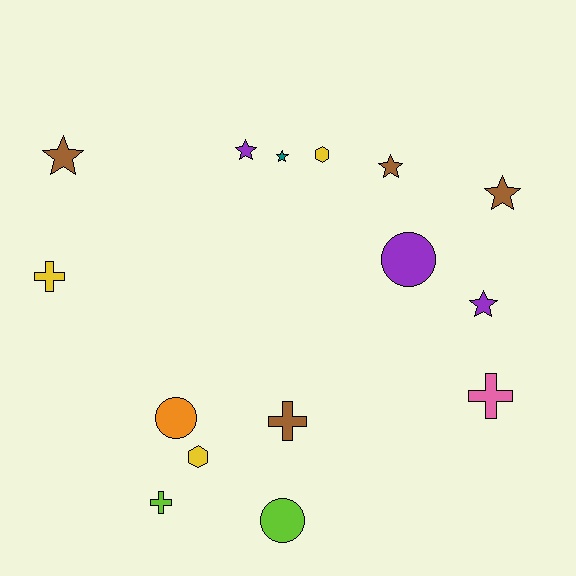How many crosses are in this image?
There are 4 crosses.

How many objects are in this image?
There are 15 objects.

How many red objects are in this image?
There are no red objects.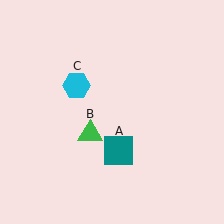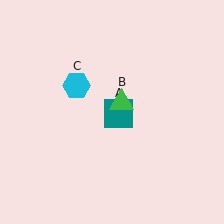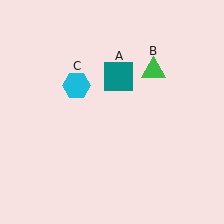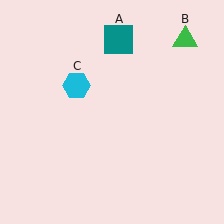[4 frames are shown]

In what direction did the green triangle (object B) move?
The green triangle (object B) moved up and to the right.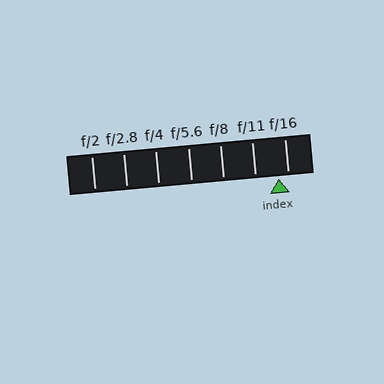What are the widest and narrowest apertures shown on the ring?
The widest aperture shown is f/2 and the narrowest is f/16.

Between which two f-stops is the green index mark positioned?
The index mark is between f/11 and f/16.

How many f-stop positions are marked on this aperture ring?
There are 7 f-stop positions marked.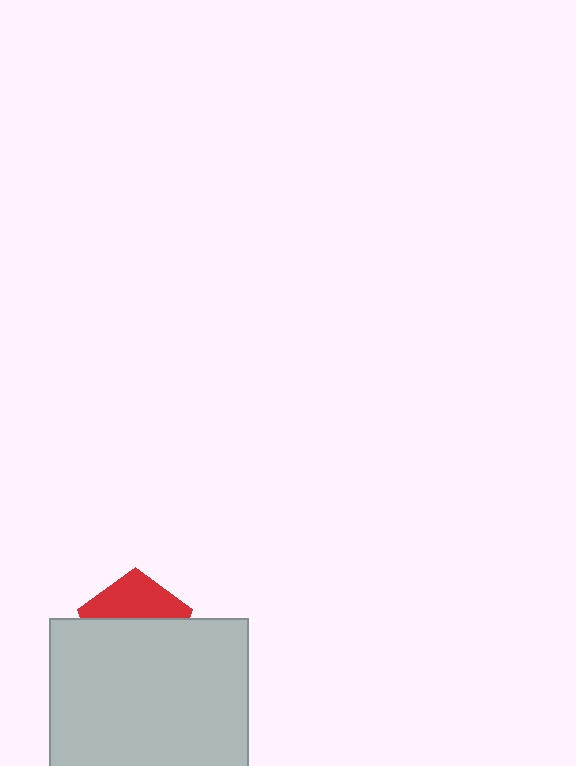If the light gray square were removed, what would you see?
You would see the complete red pentagon.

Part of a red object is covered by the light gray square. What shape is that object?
It is a pentagon.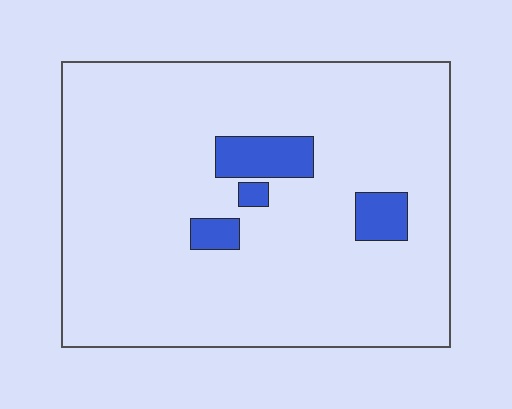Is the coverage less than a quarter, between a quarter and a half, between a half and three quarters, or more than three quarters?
Less than a quarter.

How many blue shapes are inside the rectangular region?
4.